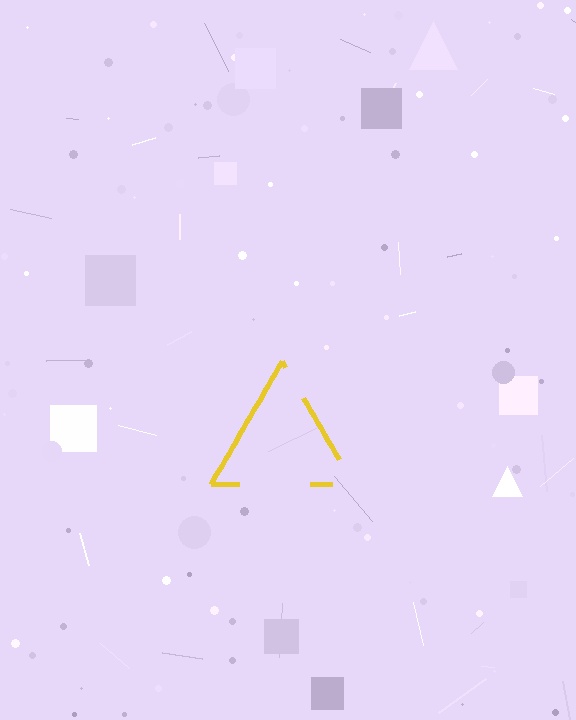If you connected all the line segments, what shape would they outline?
They would outline a triangle.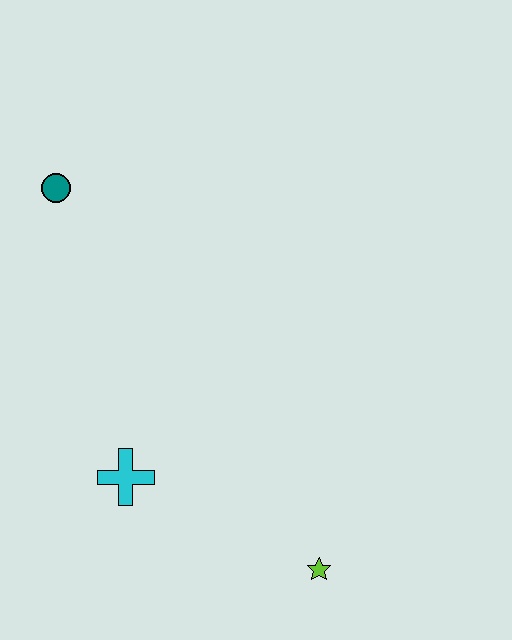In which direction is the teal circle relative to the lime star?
The teal circle is above the lime star.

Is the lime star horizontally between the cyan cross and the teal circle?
No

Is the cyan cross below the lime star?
No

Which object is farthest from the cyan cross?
The teal circle is farthest from the cyan cross.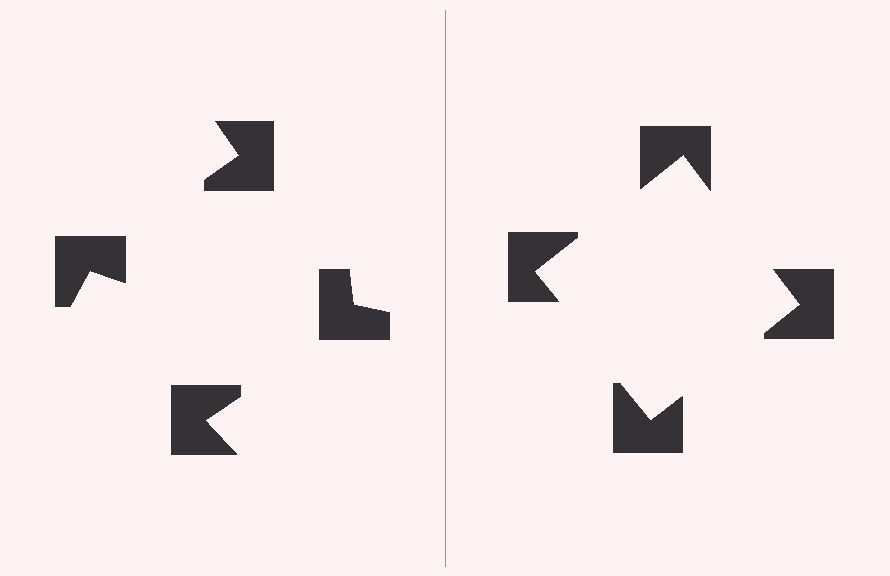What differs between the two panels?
The notched squares are positioned identically on both sides; only the wedge orientations differ. On the right they align to a square; on the left they are misaligned.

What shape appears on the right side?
An illusory square.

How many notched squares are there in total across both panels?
8 — 4 on each side.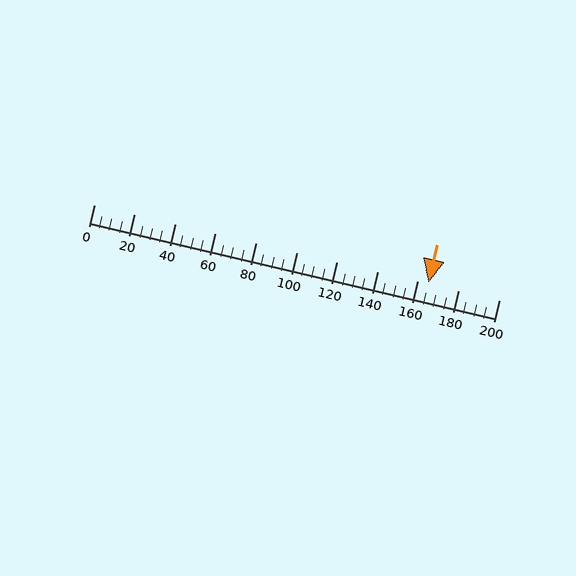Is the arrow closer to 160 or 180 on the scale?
The arrow is closer to 160.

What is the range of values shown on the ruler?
The ruler shows values from 0 to 200.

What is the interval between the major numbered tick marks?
The major tick marks are spaced 20 units apart.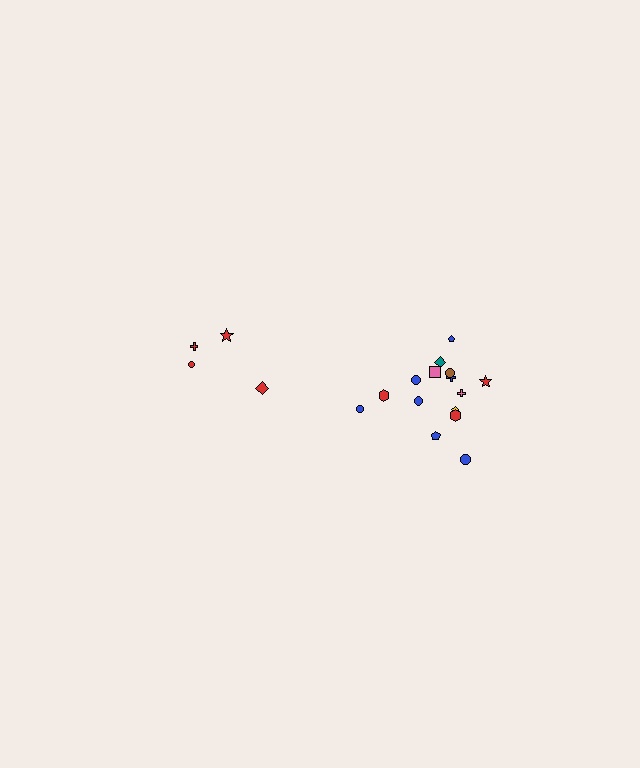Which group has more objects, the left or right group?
The right group.